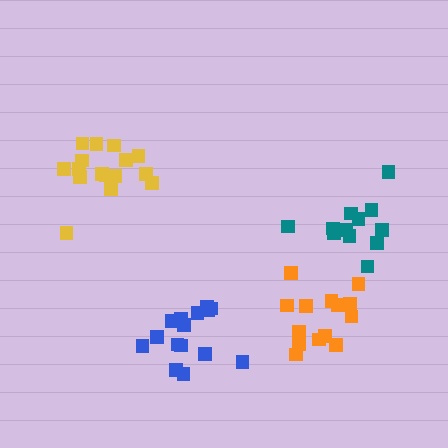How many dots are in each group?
Group 1: 15 dots, Group 2: 16 dots, Group 3: 14 dots, Group 4: 13 dots (58 total).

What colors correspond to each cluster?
The clusters are colored: blue, yellow, orange, teal.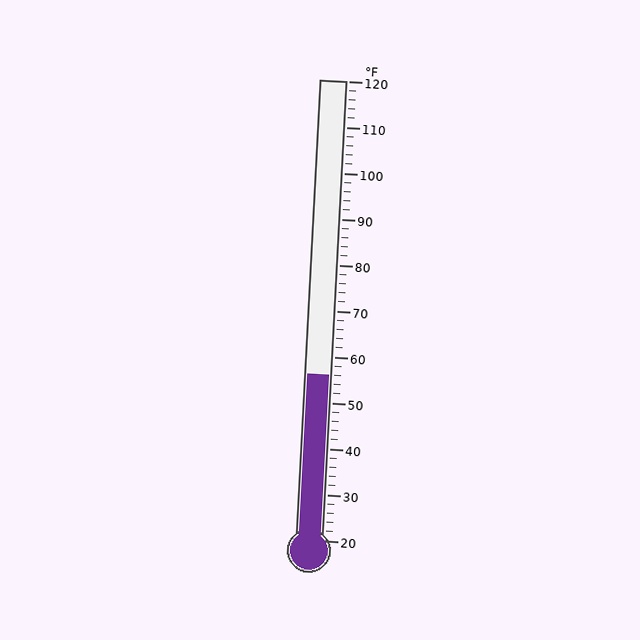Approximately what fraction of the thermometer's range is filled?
The thermometer is filled to approximately 35% of its range.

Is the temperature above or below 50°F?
The temperature is above 50°F.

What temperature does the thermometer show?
The thermometer shows approximately 56°F.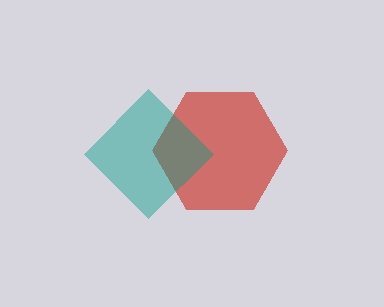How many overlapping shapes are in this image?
There are 2 overlapping shapes in the image.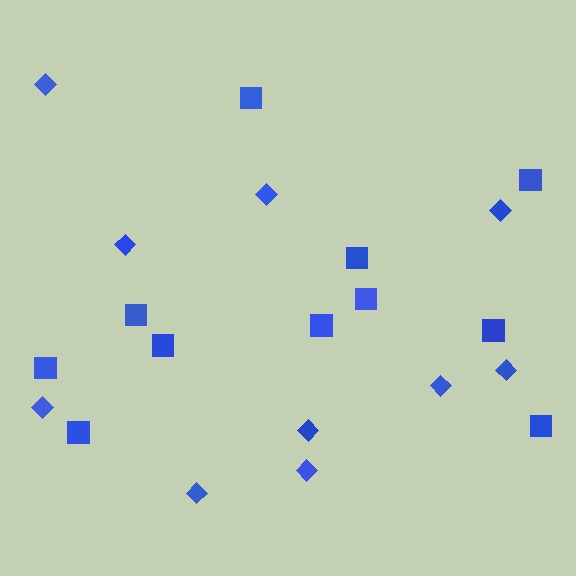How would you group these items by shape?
There are 2 groups: one group of diamonds (10) and one group of squares (11).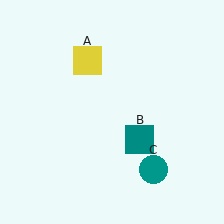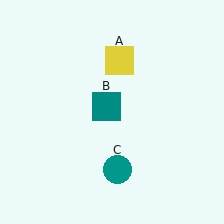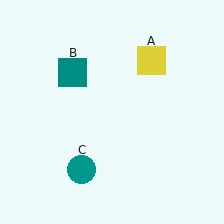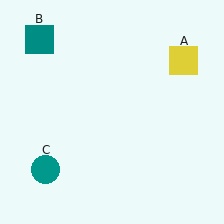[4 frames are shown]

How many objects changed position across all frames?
3 objects changed position: yellow square (object A), teal square (object B), teal circle (object C).